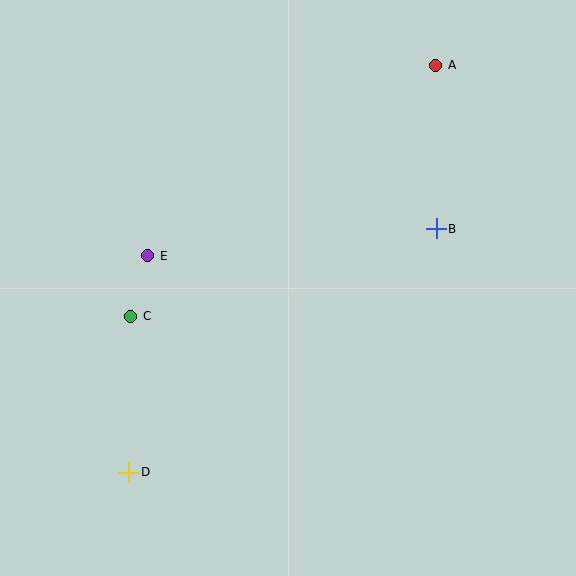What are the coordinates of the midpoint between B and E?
The midpoint between B and E is at (292, 242).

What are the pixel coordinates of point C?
Point C is at (131, 317).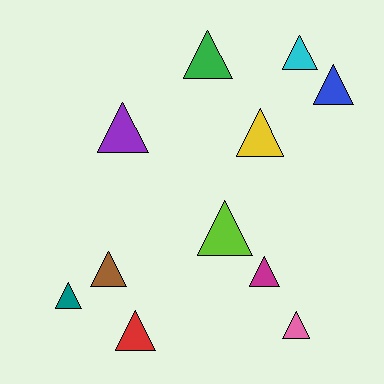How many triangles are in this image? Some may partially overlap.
There are 11 triangles.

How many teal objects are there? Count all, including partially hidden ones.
There is 1 teal object.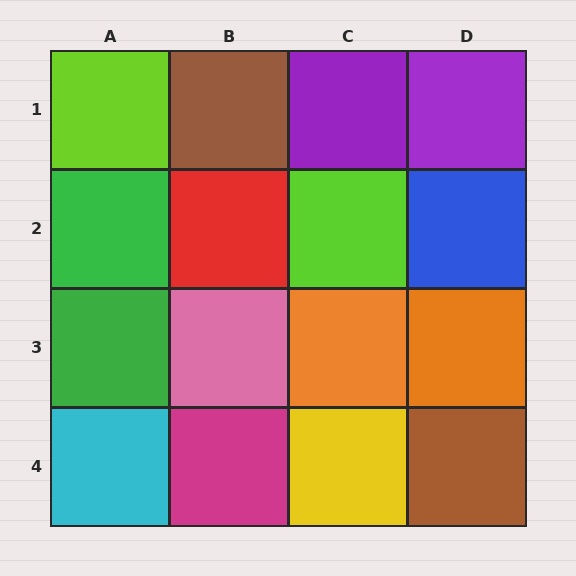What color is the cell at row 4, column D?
Brown.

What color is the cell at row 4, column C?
Yellow.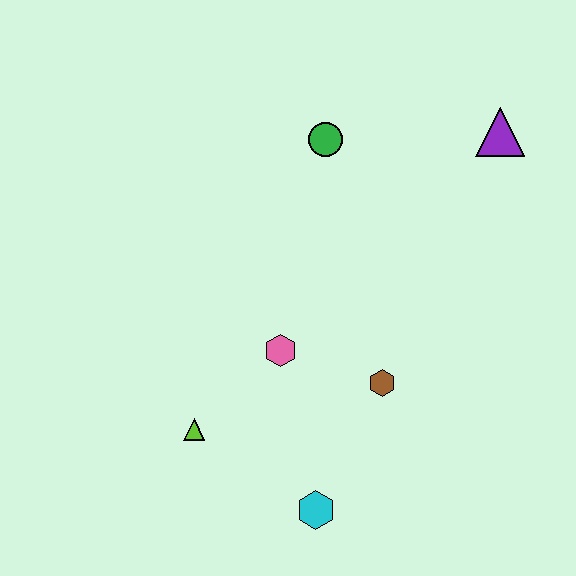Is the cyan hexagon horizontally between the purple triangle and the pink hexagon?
Yes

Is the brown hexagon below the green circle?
Yes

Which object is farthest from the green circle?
The cyan hexagon is farthest from the green circle.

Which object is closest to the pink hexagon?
The brown hexagon is closest to the pink hexagon.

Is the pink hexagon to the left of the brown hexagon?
Yes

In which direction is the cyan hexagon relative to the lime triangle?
The cyan hexagon is to the right of the lime triangle.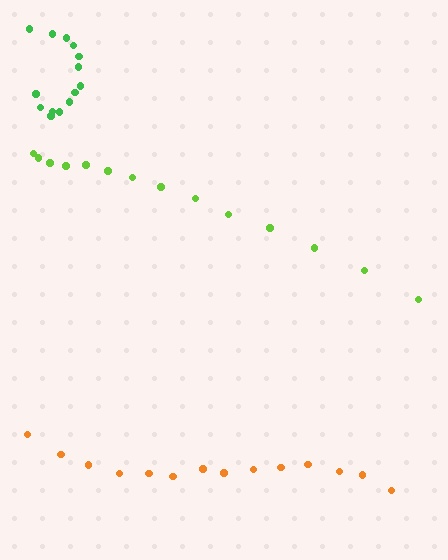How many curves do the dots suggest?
There are 3 distinct paths.